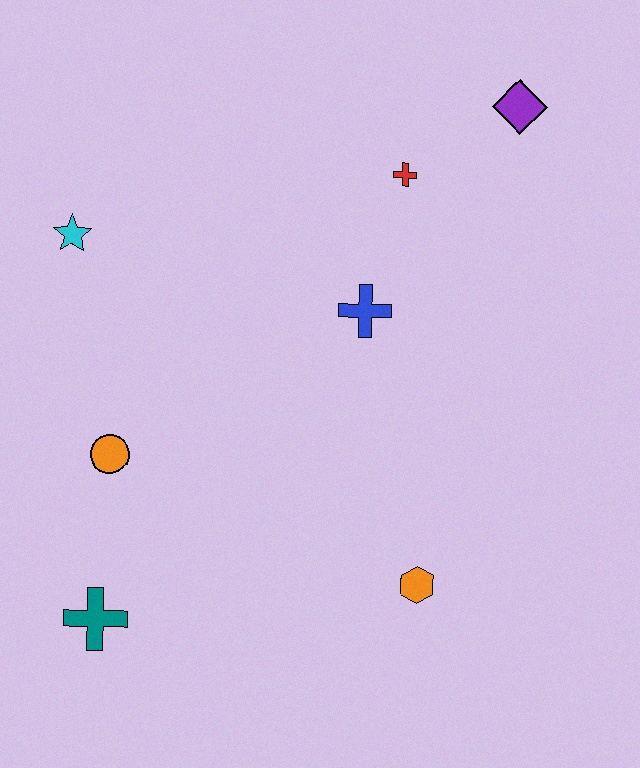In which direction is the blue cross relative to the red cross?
The blue cross is below the red cross.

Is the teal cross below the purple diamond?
Yes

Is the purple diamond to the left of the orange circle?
No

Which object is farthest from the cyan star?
The orange hexagon is farthest from the cyan star.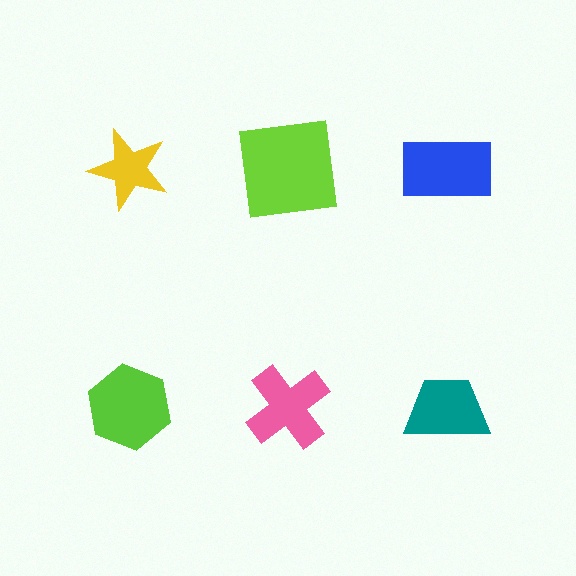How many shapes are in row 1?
3 shapes.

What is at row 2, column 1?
A lime hexagon.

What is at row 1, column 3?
A blue rectangle.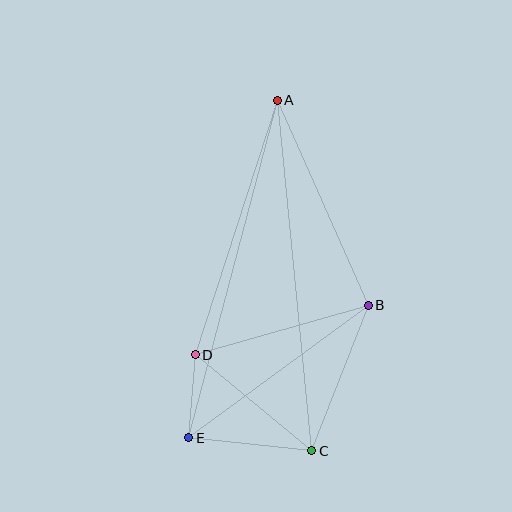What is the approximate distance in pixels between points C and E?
The distance between C and E is approximately 123 pixels.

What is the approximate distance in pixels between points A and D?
The distance between A and D is approximately 267 pixels.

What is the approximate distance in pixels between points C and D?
The distance between C and D is approximately 151 pixels.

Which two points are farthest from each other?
Points A and C are farthest from each other.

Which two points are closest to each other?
Points D and E are closest to each other.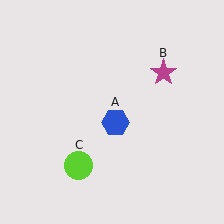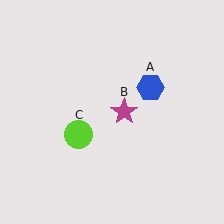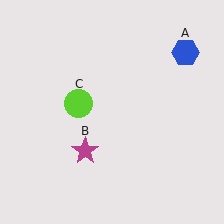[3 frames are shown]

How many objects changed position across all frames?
3 objects changed position: blue hexagon (object A), magenta star (object B), lime circle (object C).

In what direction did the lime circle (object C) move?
The lime circle (object C) moved up.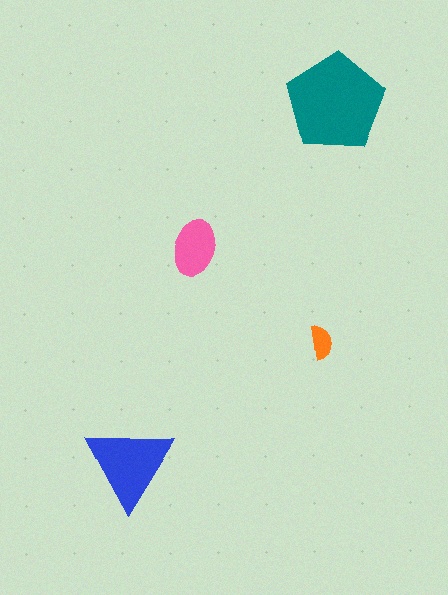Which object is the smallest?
The orange semicircle.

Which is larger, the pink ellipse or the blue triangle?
The blue triangle.